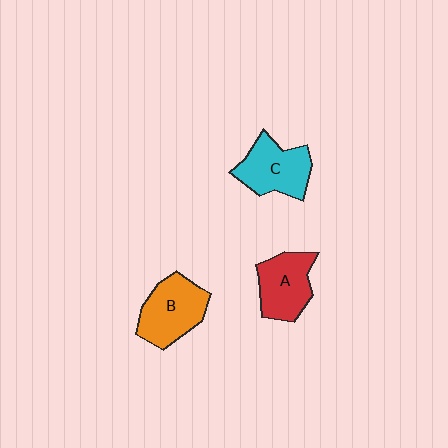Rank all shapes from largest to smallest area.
From largest to smallest: B (orange), C (cyan), A (red).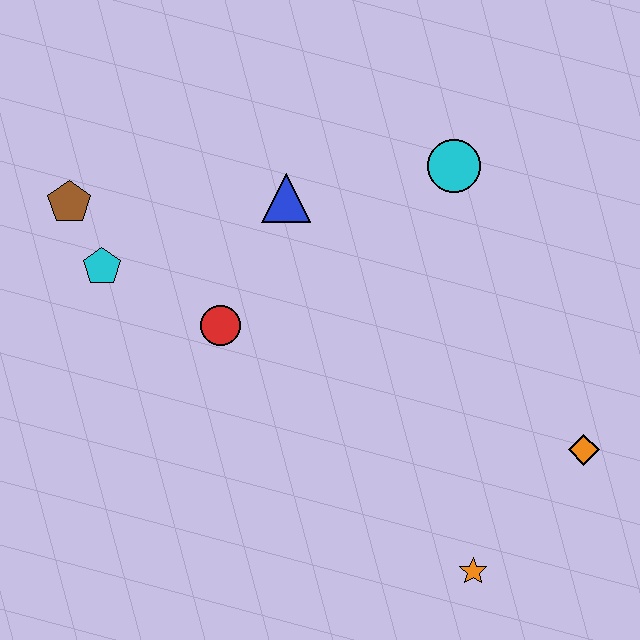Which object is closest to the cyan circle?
The blue triangle is closest to the cyan circle.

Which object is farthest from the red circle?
The orange diamond is farthest from the red circle.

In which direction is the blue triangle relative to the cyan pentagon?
The blue triangle is to the right of the cyan pentagon.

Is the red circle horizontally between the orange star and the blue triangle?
No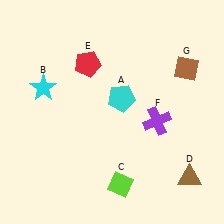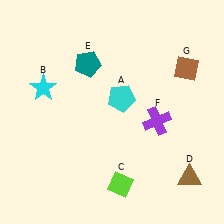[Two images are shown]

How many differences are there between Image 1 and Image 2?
There is 1 difference between the two images.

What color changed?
The pentagon (E) changed from red in Image 1 to teal in Image 2.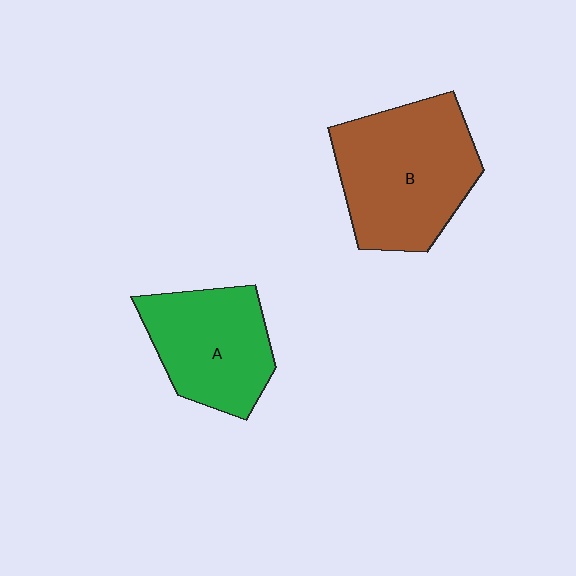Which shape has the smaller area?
Shape A (green).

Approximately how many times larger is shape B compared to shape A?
Approximately 1.3 times.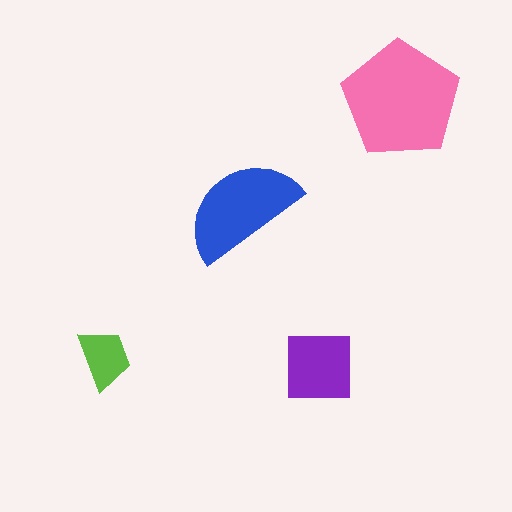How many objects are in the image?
There are 4 objects in the image.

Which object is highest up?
The pink pentagon is topmost.